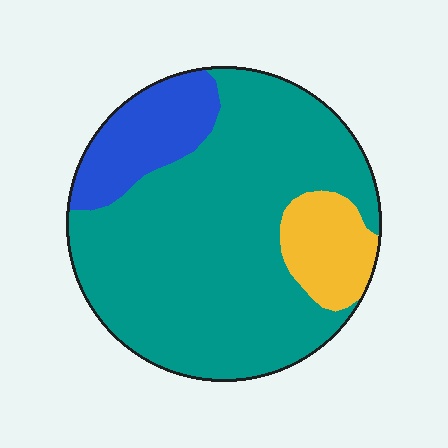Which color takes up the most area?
Teal, at roughly 75%.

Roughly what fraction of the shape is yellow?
Yellow takes up about one eighth (1/8) of the shape.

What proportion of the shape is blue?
Blue covers 15% of the shape.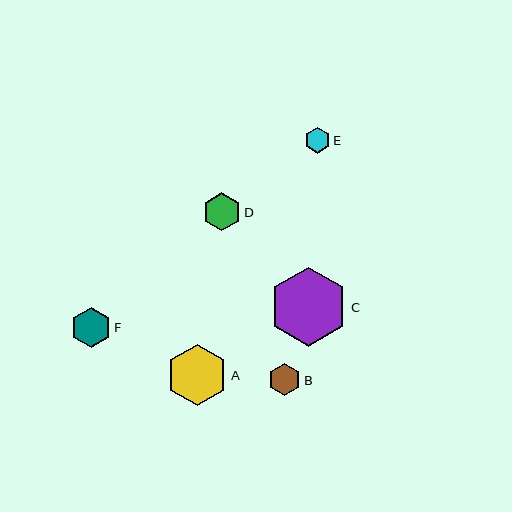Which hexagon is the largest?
Hexagon C is the largest with a size of approximately 79 pixels.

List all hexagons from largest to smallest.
From largest to smallest: C, A, F, D, B, E.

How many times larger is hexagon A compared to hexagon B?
Hexagon A is approximately 1.9 times the size of hexagon B.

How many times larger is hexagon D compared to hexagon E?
Hexagon D is approximately 1.5 times the size of hexagon E.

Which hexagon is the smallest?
Hexagon E is the smallest with a size of approximately 26 pixels.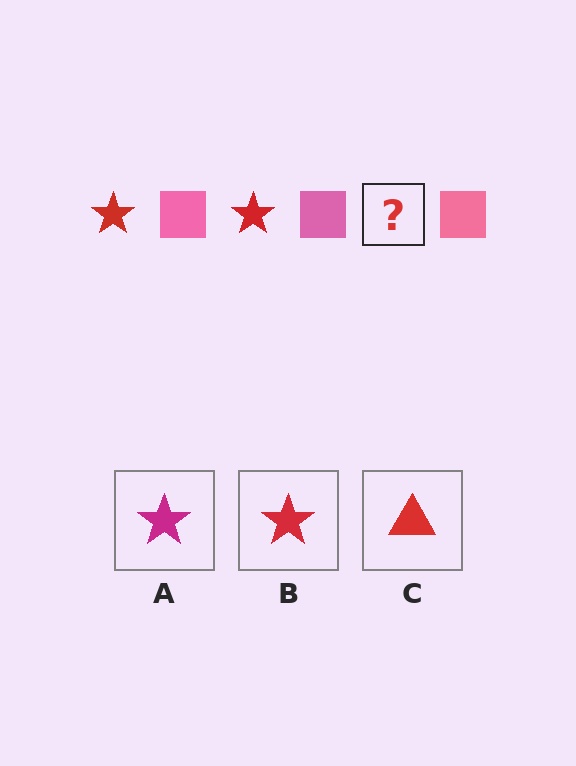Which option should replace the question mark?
Option B.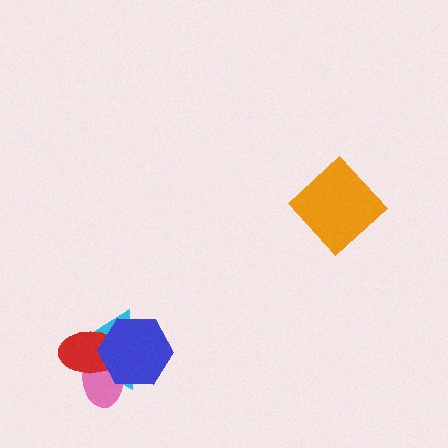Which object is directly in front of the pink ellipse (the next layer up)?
The red ellipse is directly in front of the pink ellipse.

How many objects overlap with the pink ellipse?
3 objects overlap with the pink ellipse.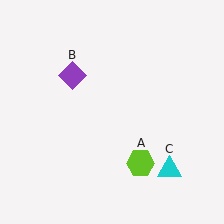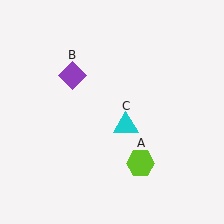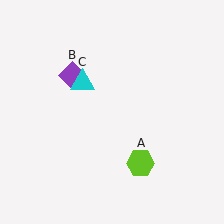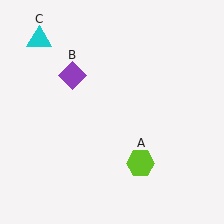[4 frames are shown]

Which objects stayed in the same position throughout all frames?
Lime hexagon (object A) and purple diamond (object B) remained stationary.